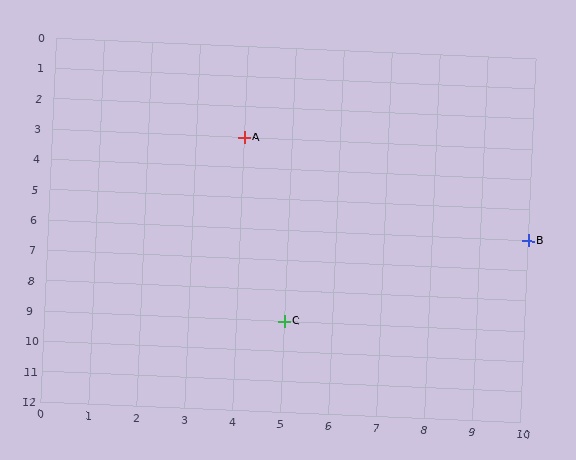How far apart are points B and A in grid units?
Points B and A are 6 columns and 3 rows apart (about 6.7 grid units diagonally).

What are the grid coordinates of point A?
Point A is at grid coordinates (4, 3).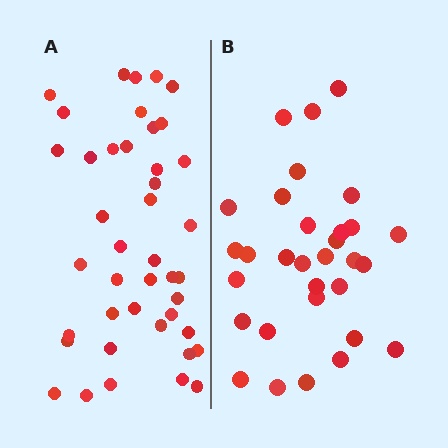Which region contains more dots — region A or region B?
Region A (the left region) has more dots.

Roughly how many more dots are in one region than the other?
Region A has roughly 12 or so more dots than region B.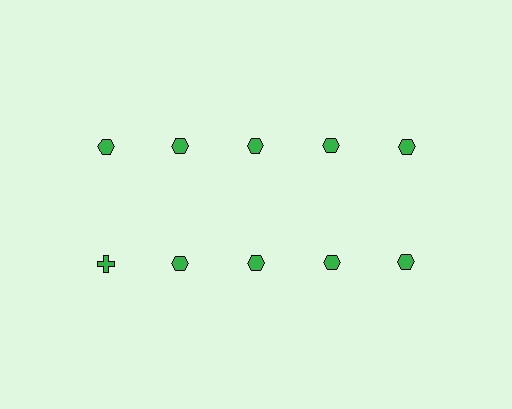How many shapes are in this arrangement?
There are 10 shapes arranged in a grid pattern.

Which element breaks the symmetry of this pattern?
The green cross in the second row, leftmost column breaks the symmetry. All other shapes are green hexagons.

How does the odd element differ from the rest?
It has a different shape: cross instead of hexagon.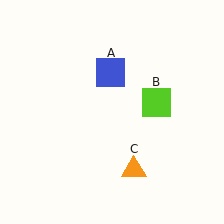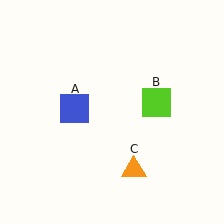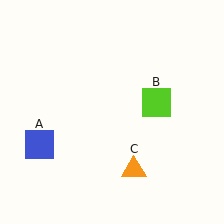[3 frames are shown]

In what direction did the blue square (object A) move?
The blue square (object A) moved down and to the left.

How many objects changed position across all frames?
1 object changed position: blue square (object A).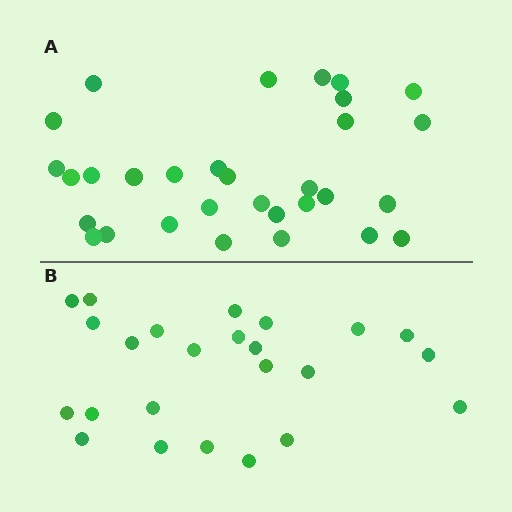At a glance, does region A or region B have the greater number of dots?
Region A (the top region) has more dots.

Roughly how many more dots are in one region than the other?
Region A has roughly 8 or so more dots than region B.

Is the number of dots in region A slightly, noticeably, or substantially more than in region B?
Region A has noticeably more, but not dramatically so. The ratio is roughly 1.3 to 1.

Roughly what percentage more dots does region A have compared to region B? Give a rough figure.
About 30% more.